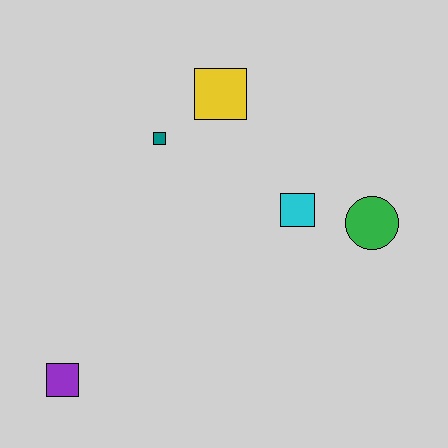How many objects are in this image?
There are 5 objects.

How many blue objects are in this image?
There are no blue objects.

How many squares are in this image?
There are 4 squares.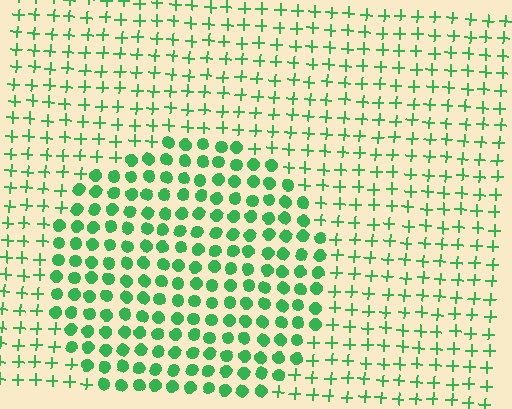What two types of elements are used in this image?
The image uses circles inside the circle region and plus signs outside it.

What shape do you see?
I see a circle.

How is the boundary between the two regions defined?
The boundary is defined by a change in element shape: circles inside vs. plus signs outside. All elements share the same color and spacing.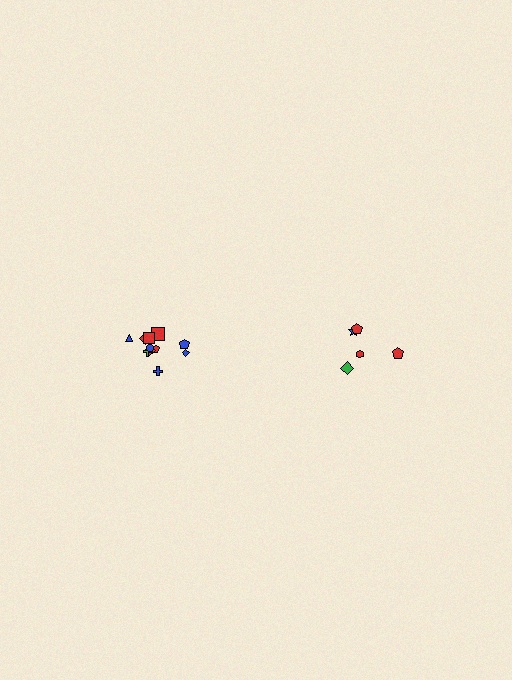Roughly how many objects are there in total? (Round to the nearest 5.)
Roughly 15 objects in total.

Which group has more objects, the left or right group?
The left group.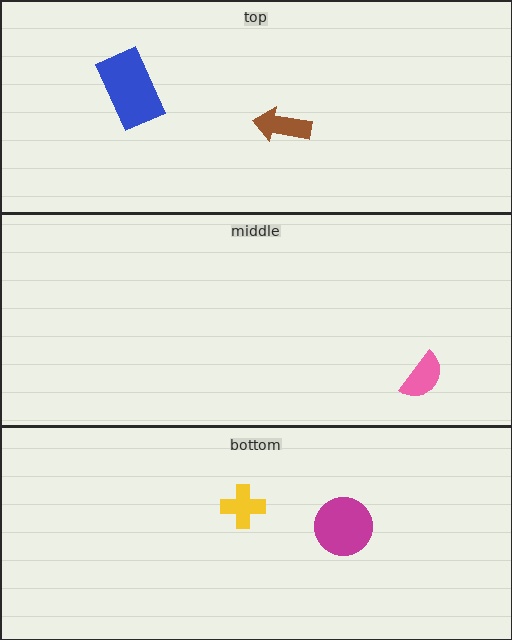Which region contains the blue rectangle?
The top region.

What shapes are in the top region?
The blue rectangle, the brown arrow.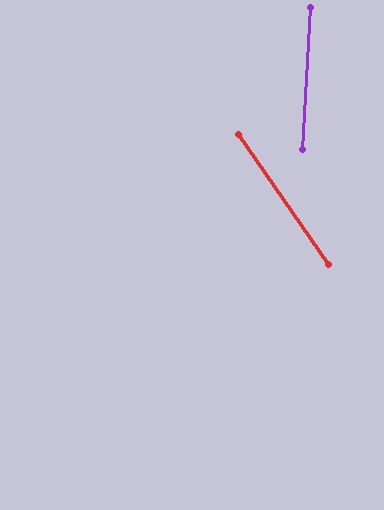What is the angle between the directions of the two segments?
Approximately 38 degrees.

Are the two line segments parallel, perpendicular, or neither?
Neither parallel nor perpendicular — they differ by about 38°.